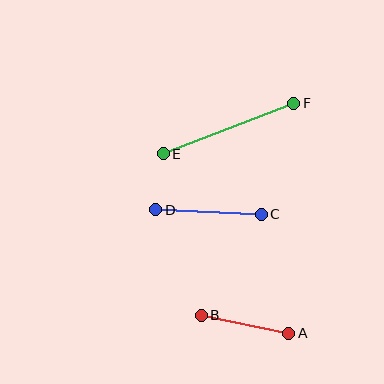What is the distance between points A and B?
The distance is approximately 90 pixels.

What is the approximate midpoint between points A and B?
The midpoint is at approximately (245, 324) pixels.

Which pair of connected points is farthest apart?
Points E and F are farthest apart.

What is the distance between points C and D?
The distance is approximately 106 pixels.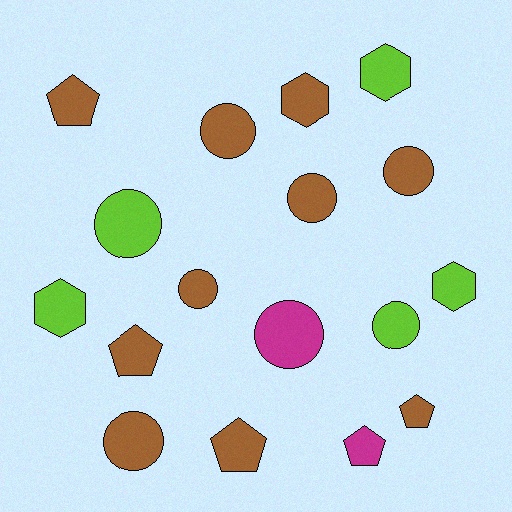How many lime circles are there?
There are 2 lime circles.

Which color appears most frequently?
Brown, with 10 objects.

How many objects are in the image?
There are 17 objects.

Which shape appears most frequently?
Circle, with 8 objects.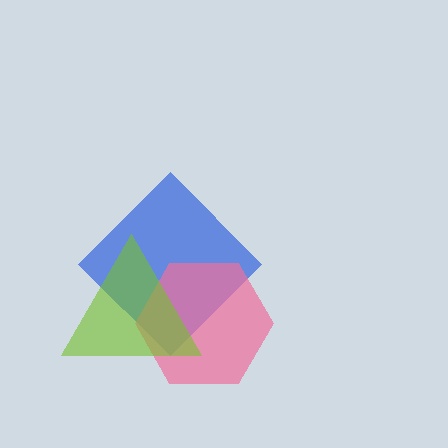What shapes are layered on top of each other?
The layered shapes are: a blue diamond, a pink hexagon, a lime triangle.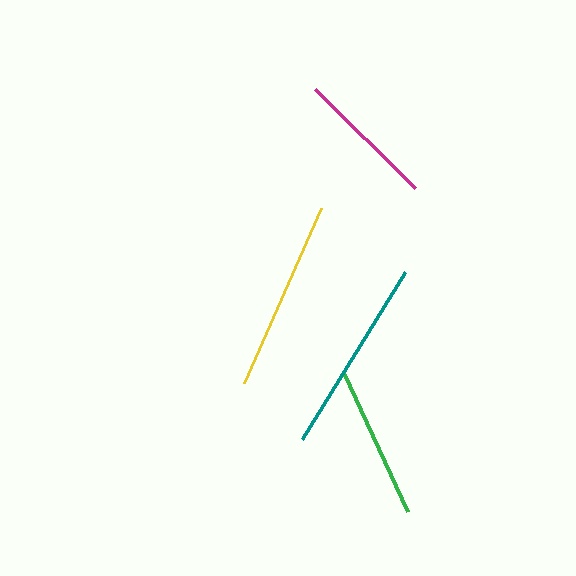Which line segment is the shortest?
The magenta line is the shortest at approximately 141 pixels.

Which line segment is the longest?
The teal line is the longest at approximately 196 pixels.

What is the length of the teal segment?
The teal segment is approximately 196 pixels long.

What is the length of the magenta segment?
The magenta segment is approximately 141 pixels long.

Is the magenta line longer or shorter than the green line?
The green line is longer than the magenta line.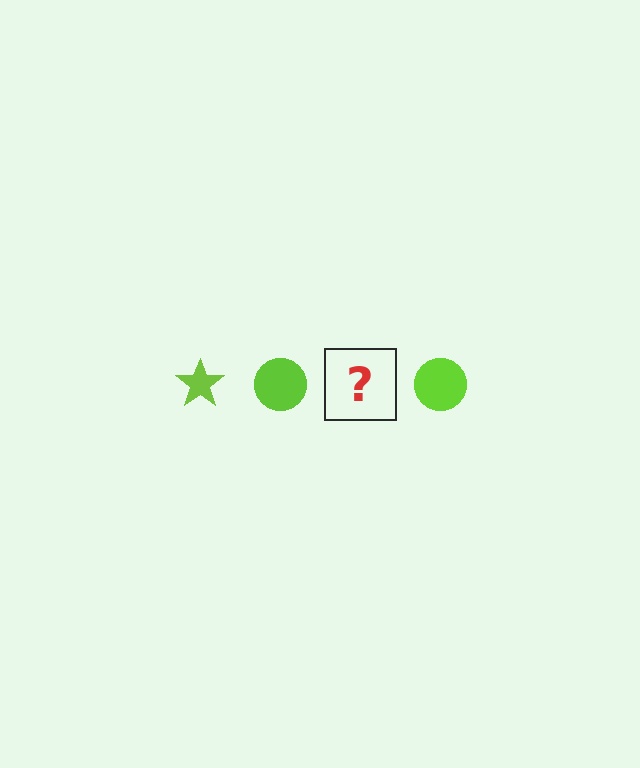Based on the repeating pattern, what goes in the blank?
The blank should be a lime star.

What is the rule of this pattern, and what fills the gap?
The rule is that the pattern cycles through star, circle shapes in lime. The gap should be filled with a lime star.